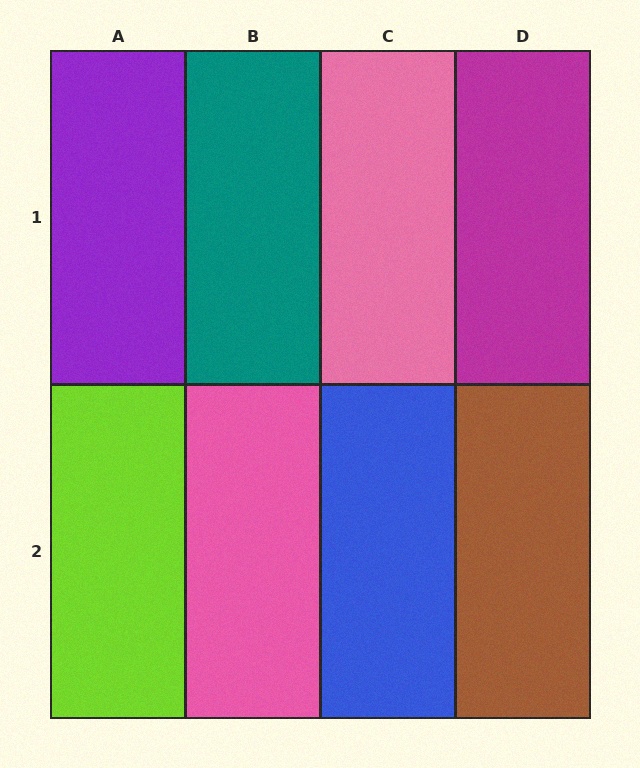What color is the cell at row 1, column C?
Pink.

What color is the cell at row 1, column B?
Teal.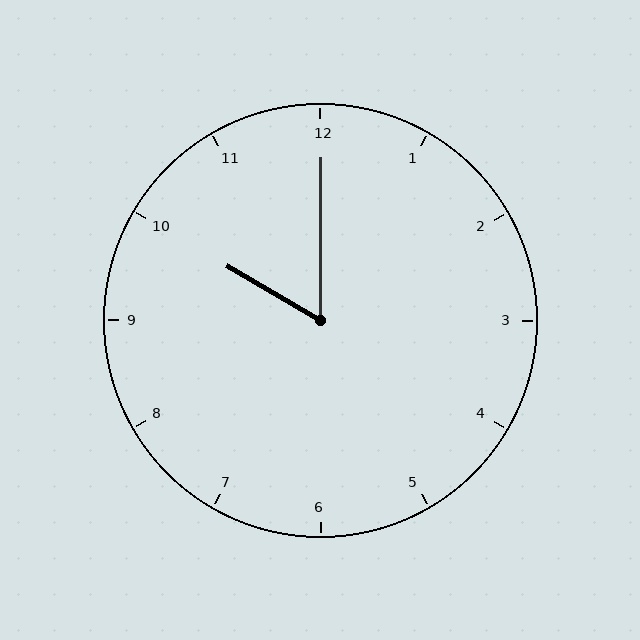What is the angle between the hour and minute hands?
Approximately 60 degrees.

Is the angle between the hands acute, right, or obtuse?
It is acute.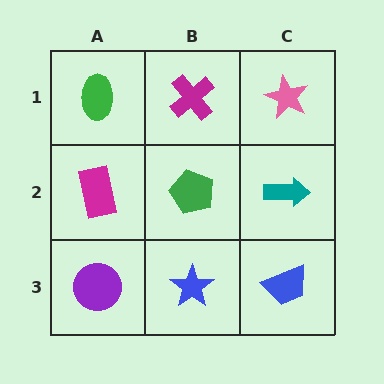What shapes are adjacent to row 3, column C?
A teal arrow (row 2, column C), a blue star (row 3, column B).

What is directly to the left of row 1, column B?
A green ellipse.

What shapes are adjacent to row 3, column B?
A green pentagon (row 2, column B), a purple circle (row 3, column A), a blue trapezoid (row 3, column C).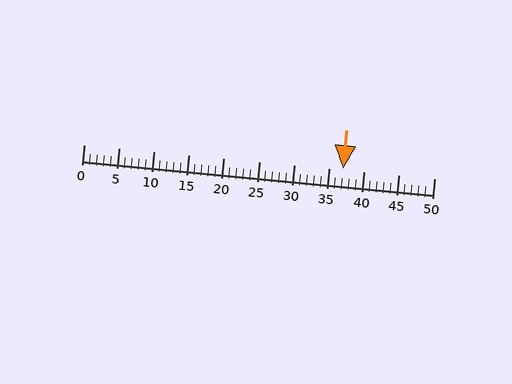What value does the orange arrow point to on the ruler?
The orange arrow points to approximately 37.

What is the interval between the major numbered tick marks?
The major tick marks are spaced 5 units apart.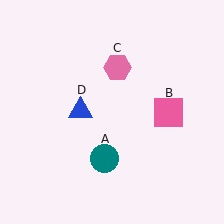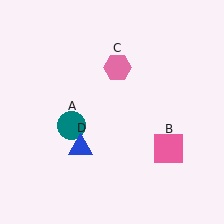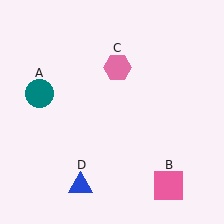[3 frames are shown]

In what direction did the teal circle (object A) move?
The teal circle (object A) moved up and to the left.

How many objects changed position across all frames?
3 objects changed position: teal circle (object A), pink square (object B), blue triangle (object D).